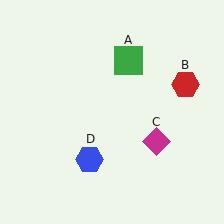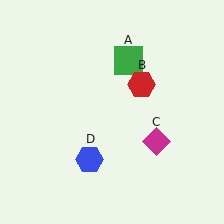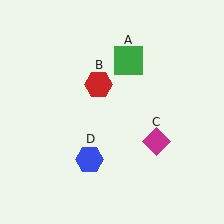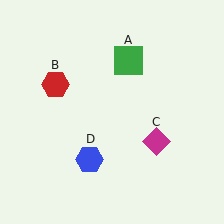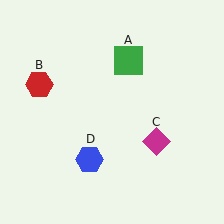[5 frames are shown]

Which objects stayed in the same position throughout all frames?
Green square (object A) and magenta diamond (object C) and blue hexagon (object D) remained stationary.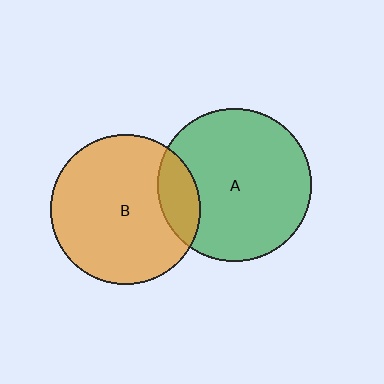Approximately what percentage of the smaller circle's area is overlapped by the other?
Approximately 15%.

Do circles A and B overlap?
Yes.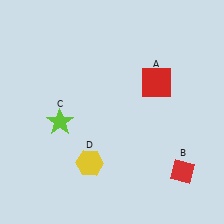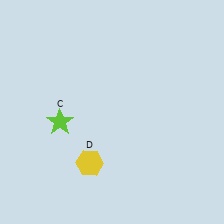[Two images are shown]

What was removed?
The red diamond (B), the red square (A) were removed in Image 2.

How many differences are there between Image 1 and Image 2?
There are 2 differences between the two images.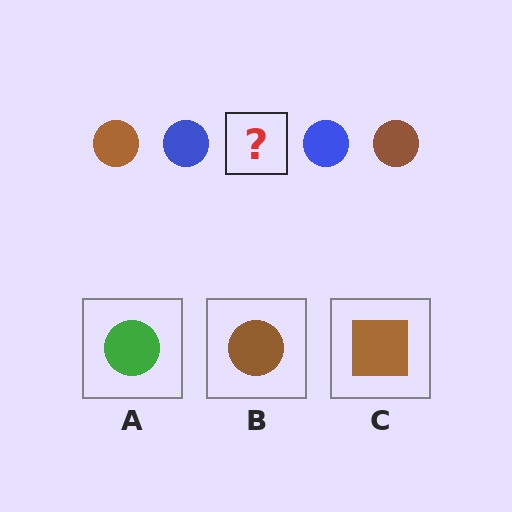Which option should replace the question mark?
Option B.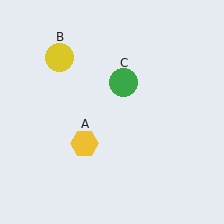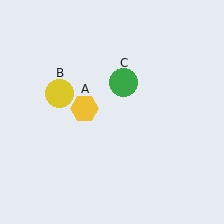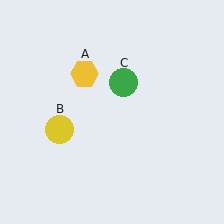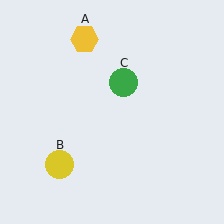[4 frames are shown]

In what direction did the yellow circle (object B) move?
The yellow circle (object B) moved down.